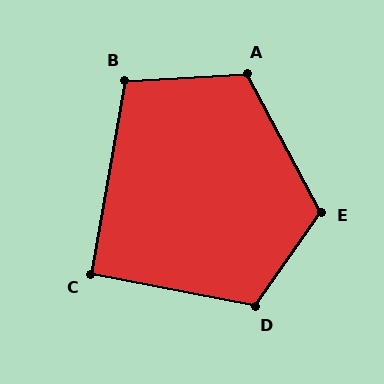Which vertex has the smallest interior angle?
C, at approximately 91 degrees.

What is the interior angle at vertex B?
Approximately 103 degrees (obtuse).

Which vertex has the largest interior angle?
E, at approximately 117 degrees.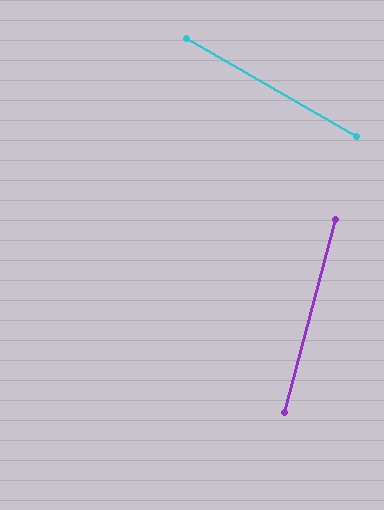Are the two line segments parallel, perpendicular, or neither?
Neither parallel nor perpendicular — they differ by about 75°.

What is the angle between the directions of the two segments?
Approximately 75 degrees.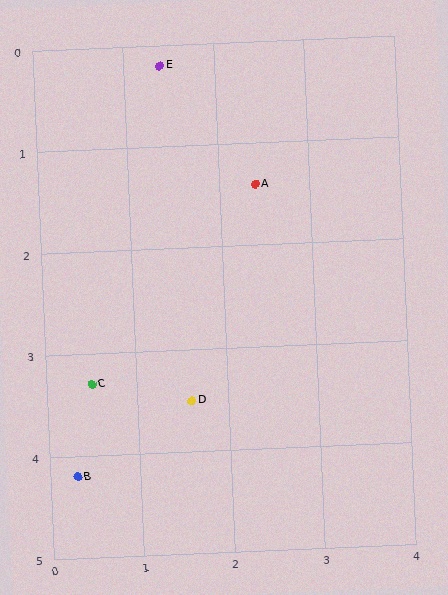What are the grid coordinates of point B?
Point B is at approximately (0.3, 4.2).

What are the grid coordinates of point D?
Point D is at approximately (1.6, 3.5).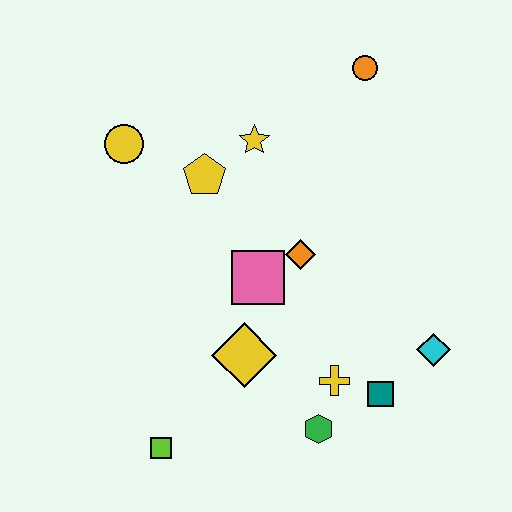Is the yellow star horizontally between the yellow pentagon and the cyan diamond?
Yes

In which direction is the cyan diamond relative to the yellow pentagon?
The cyan diamond is to the right of the yellow pentagon.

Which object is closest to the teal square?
The yellow cross is closest to the teal square.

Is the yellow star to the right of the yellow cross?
No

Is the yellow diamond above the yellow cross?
Yes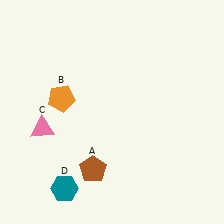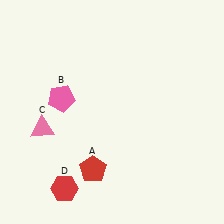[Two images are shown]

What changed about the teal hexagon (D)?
In Image 1, D is teal. In Image 2, it changed to red.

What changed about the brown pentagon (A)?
In Image 1, A is brown. In Image 2, it changed to red.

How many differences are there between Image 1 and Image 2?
There are 3 differences between the two images.